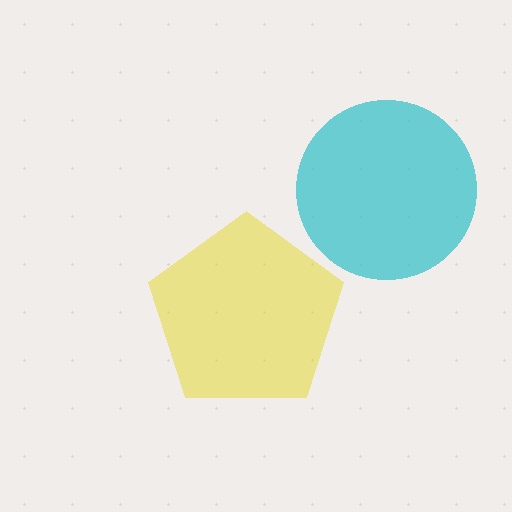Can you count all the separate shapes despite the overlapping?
Yes, there are 2 separate shapes.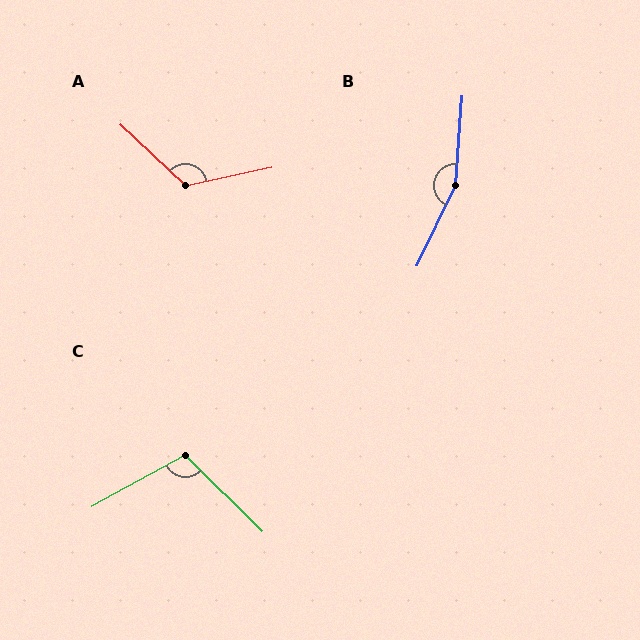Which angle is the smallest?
C, at approximately 106 degrees.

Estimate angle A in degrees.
Approximately 125 degrees.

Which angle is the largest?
B, at approximately 158 degrees.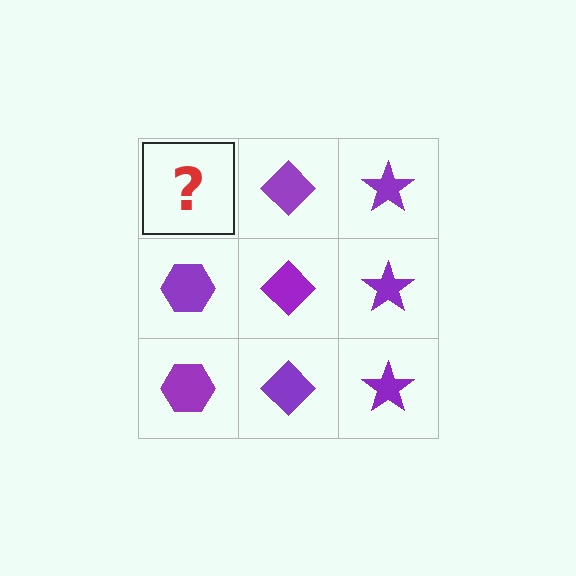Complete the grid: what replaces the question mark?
The question mark should be replaced with a purple hexagon.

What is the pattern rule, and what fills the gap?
The rule is that each column has a consistent shape. The gap should be filled with a purple hexagon.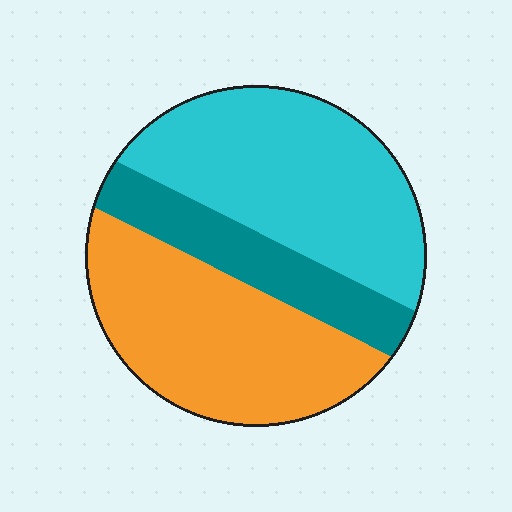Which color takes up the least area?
Teal, at roughly 20%.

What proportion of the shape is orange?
Orange takes up between a quarter and a half of the shape.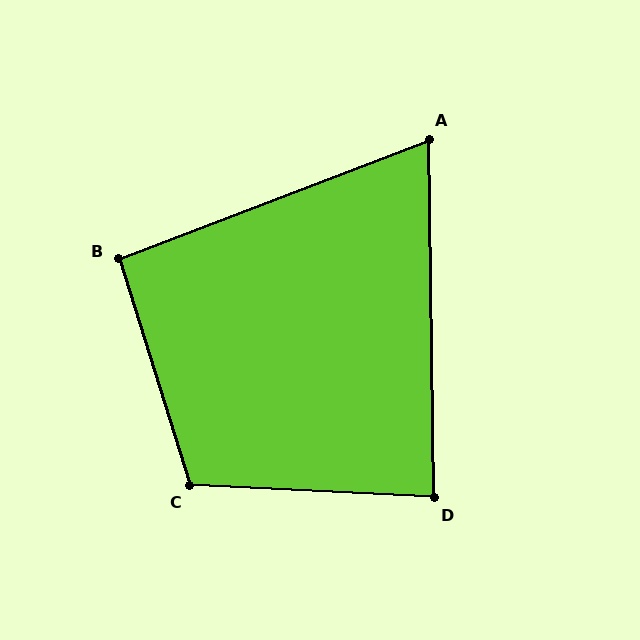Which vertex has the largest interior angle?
C, at approximately 110 degrees.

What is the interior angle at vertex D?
Approximately 86 degrees (approximately right).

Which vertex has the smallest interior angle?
A, at approximately 70 degrees.